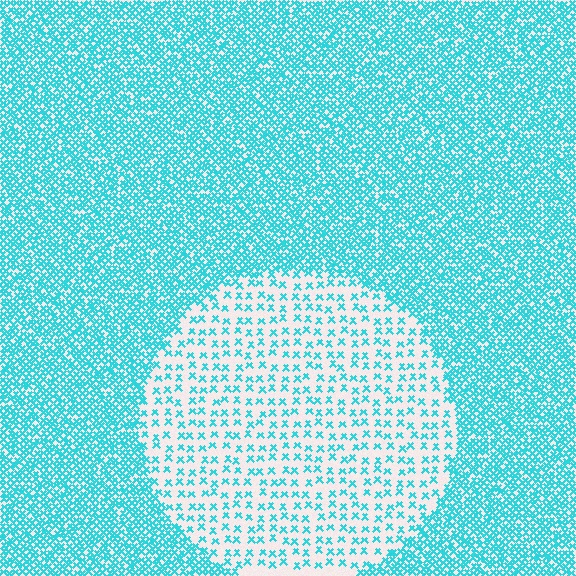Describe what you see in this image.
The image contains small cyan elements arranged at two different densities. A circle-shaped region is visible where the elements are less densely packed than the surrounding area.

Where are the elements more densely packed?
The elements are more densely packed outside the circle boundary.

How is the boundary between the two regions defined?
The boundary is defined by a change in element density (approximately 3.1x ratio). All elements are the same color, size, and shape.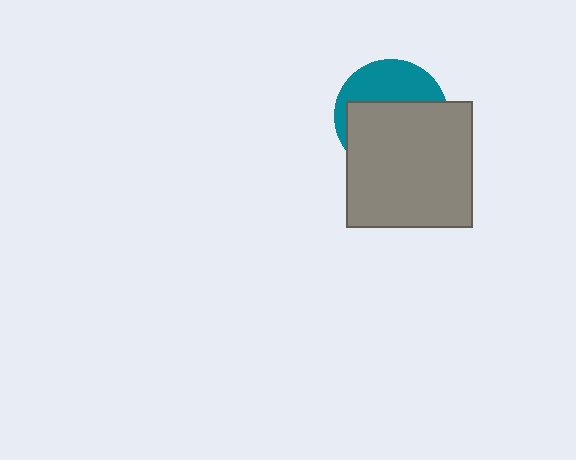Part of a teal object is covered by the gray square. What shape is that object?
It is a circle.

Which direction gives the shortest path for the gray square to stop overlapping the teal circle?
Moving down gives the shortest separation.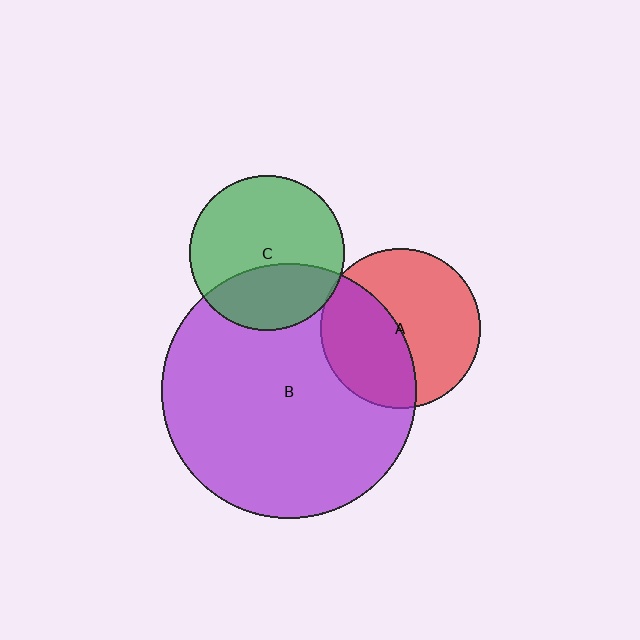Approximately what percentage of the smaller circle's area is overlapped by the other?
Approximately 5%.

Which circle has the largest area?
Circle B (purple).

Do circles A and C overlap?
Yes.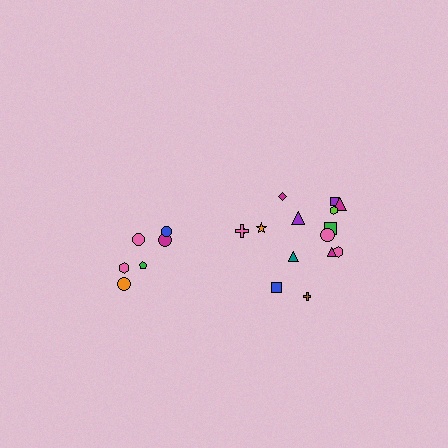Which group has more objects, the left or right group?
The right group.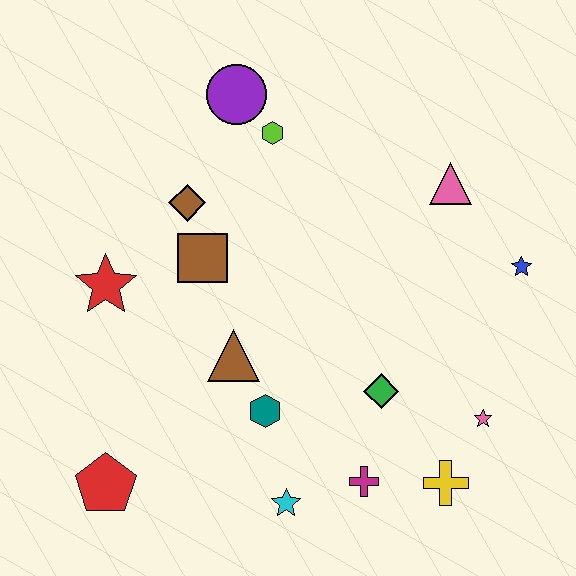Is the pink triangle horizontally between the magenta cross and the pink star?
Yes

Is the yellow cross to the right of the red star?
Yes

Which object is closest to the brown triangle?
The teal hexagon is closest to the brown triangle.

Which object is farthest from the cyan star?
The purple circle is farthest from the cyan star.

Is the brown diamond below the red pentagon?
No